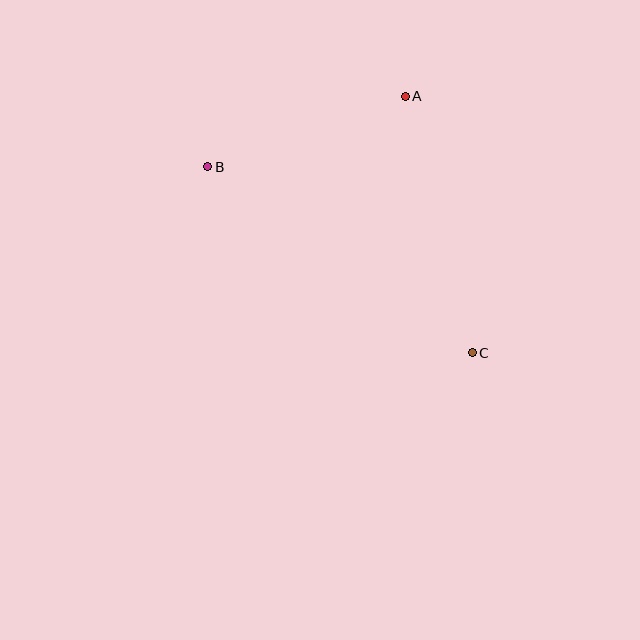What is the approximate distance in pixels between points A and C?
The distance between A and C is approximately 265 pixels.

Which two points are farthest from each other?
Points B and C are farthest from each other.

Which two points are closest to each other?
Points A and B are closest to each other.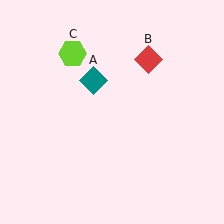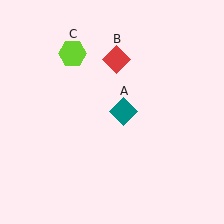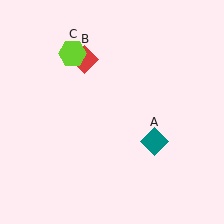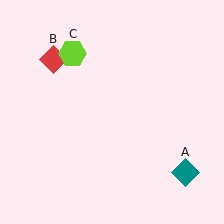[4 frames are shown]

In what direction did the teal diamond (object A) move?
The teal diamond (object A) moved down and to the right.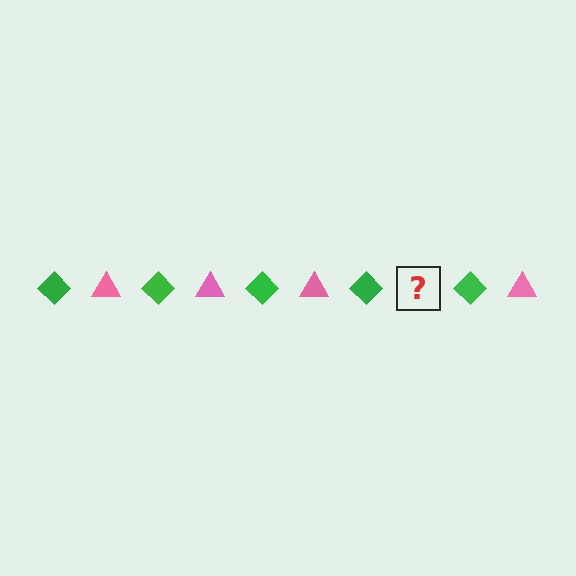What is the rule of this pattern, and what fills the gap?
The rule is that the pattern alternates between green diamond and pink triangle. The gap should be filled with a pink triangle.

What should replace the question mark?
The question mark should be replaced with a pink triangle.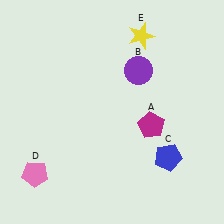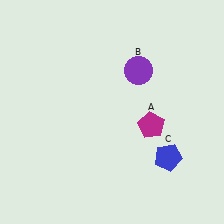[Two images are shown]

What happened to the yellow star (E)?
The yellow star (E) was removed in Image 2. It was in the top-right area of Image 1.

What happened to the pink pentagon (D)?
The pink pentagon (D) was removed in Image 2. It was in the bottom-left area of Image 1.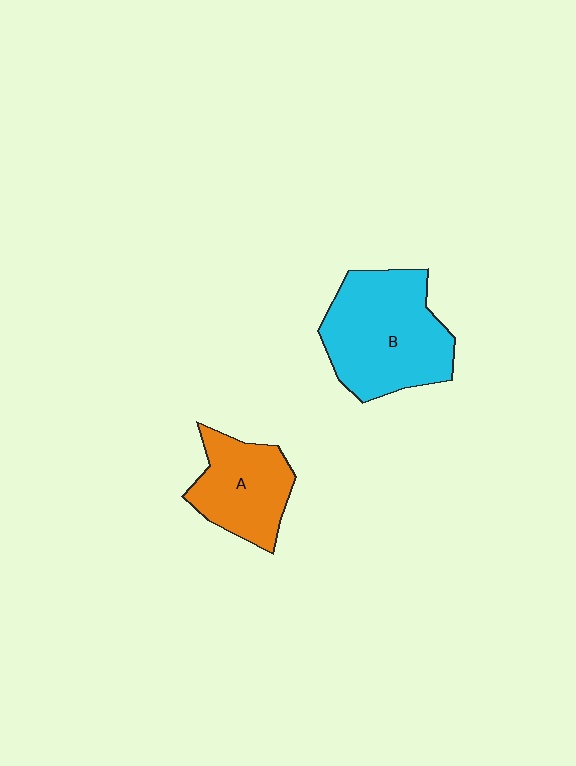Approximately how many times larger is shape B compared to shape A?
Approximately 1.6 times.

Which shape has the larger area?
Shape B (cyan).